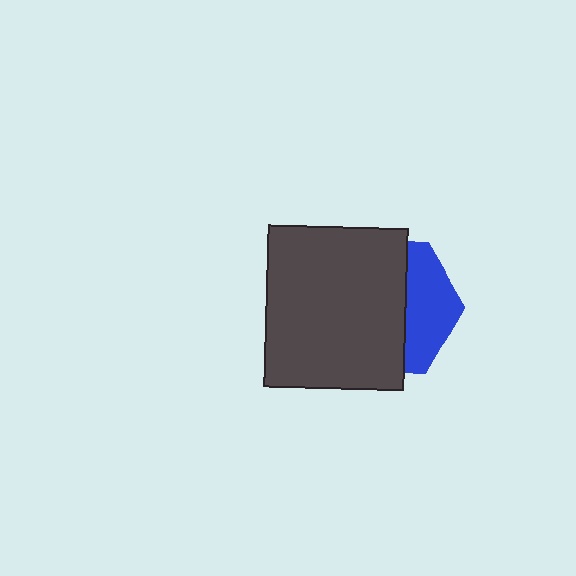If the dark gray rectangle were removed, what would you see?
You would see the complete blue hexagon.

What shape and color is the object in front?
The object in front is a dark gray rectangle.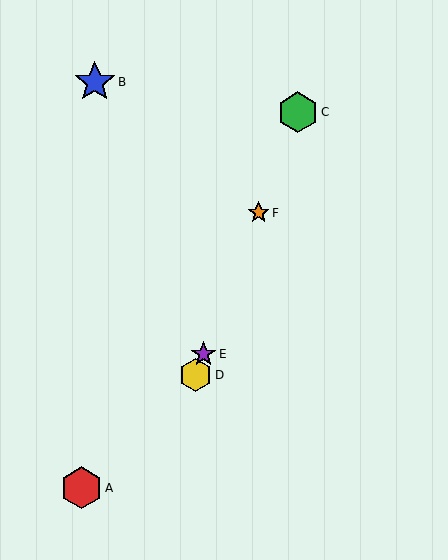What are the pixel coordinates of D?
Object D is at (195, 375).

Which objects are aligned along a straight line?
Objects C, D, E, F are aligned along a straight line.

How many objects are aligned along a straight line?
4 objects (C, D, E, F) are aligned along a straight line.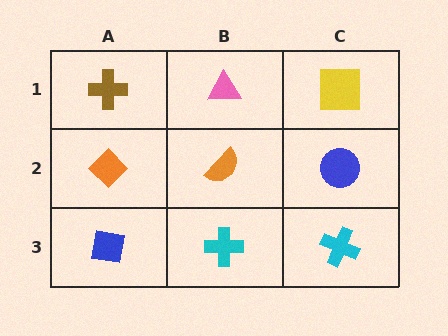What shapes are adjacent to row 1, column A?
An orange diamond (row 2, column A), a pink triangle (row 1, column B).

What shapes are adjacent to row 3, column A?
An orange diamond (row 2, column A), a cyan cross (row 3, column B).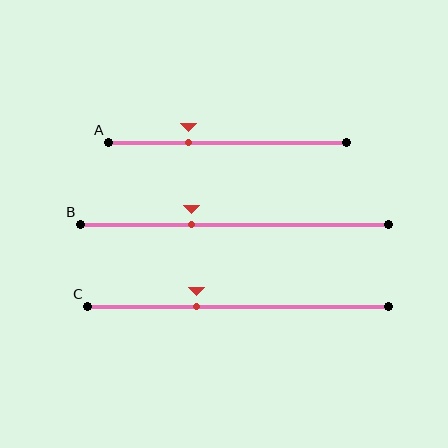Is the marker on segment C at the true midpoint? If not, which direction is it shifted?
No, the marker on segment C is shifted to the left by about 14% of the segment length.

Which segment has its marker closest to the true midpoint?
Segment B has its marker closest to the true midpoint.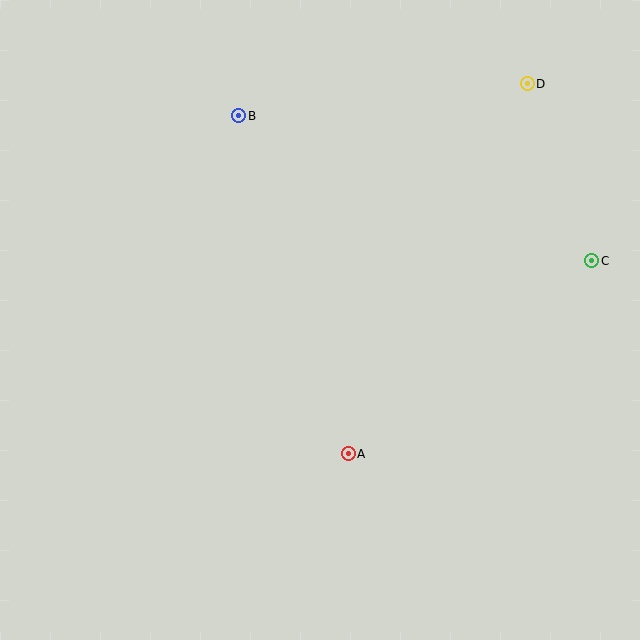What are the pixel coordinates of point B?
Point B is at (239, 116).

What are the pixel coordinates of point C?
Point C is at (592, 261).